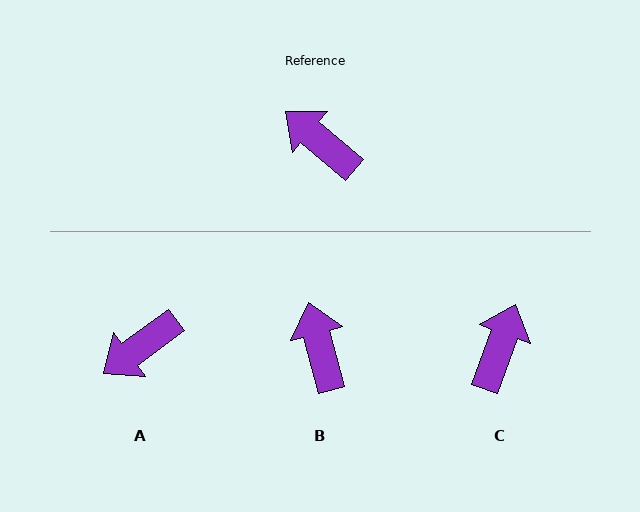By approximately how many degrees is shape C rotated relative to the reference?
Approximately 70 degrees clockwise.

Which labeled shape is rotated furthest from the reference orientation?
A, about 77 degrees away.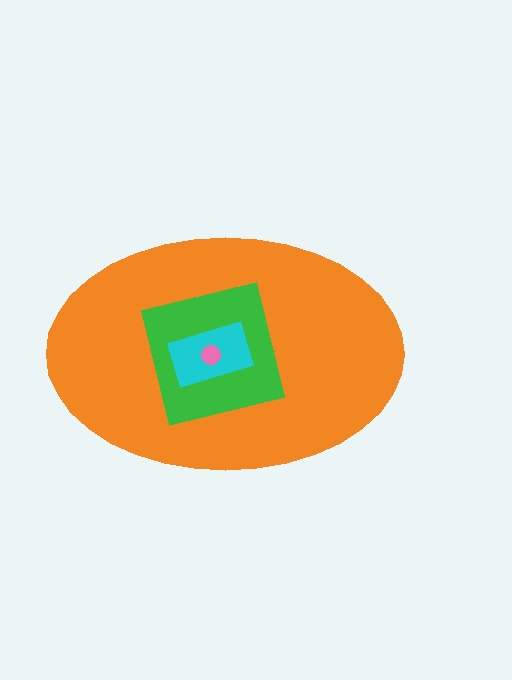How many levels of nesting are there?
4.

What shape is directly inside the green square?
The cyan rectangle.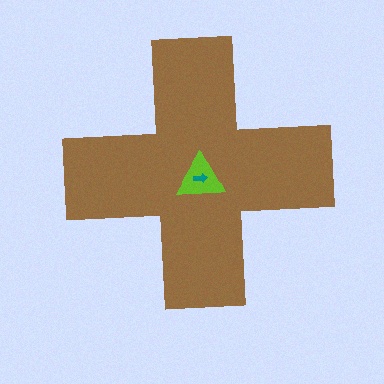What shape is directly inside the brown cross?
The lime triangle.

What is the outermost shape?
The brown cross.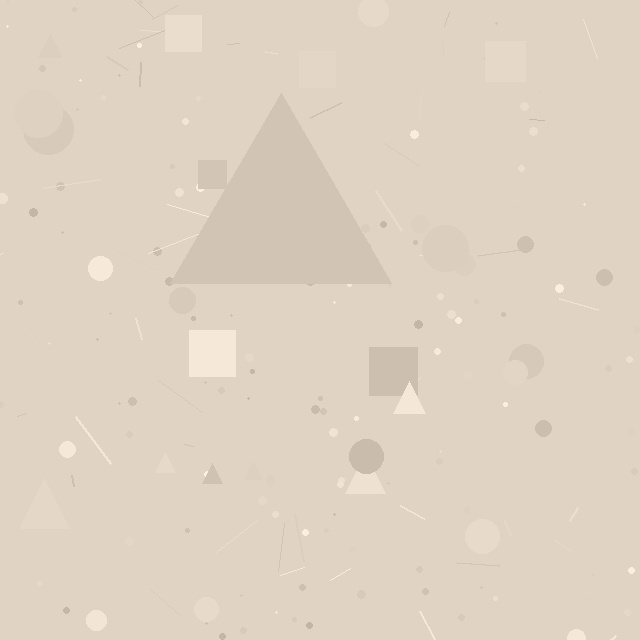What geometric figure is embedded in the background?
A triangle is embedded in the background.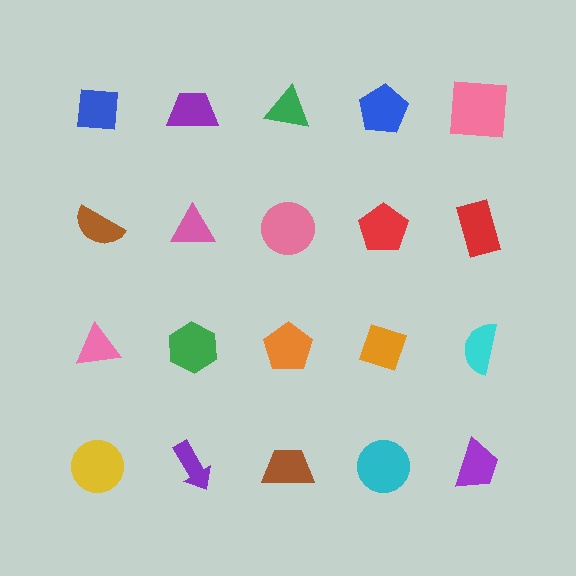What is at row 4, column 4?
A cyan circle.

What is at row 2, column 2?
A pink triangle.